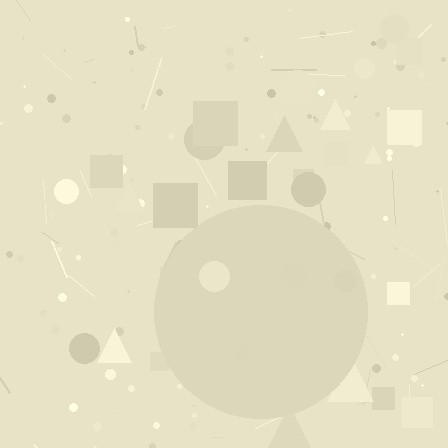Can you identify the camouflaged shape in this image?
The camouflaged shape is a circle.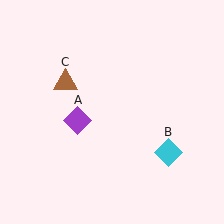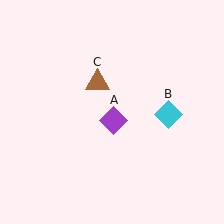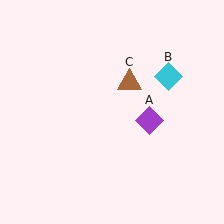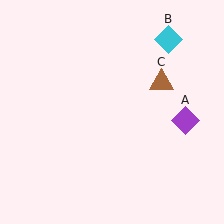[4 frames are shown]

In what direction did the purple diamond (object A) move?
The purple diamond (object A) moved right.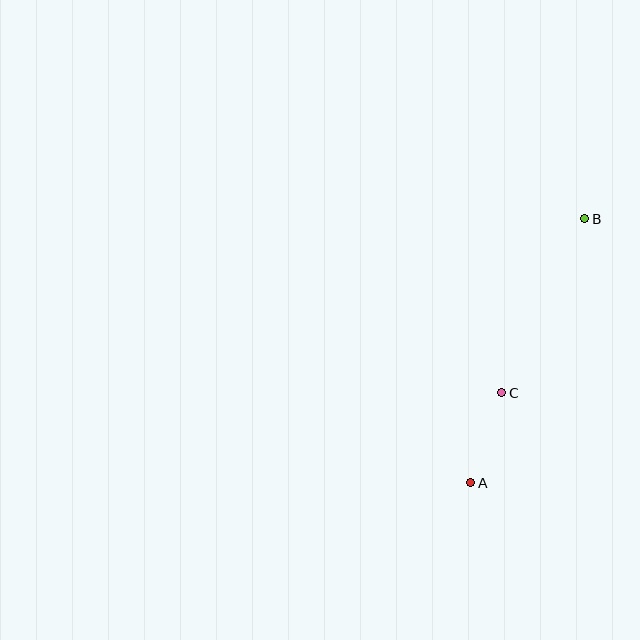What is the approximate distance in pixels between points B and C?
The distance between B and C is approximately 192 pixels.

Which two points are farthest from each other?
Points A and B are farthest from each other.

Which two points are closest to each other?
Points A and C are closest to each other.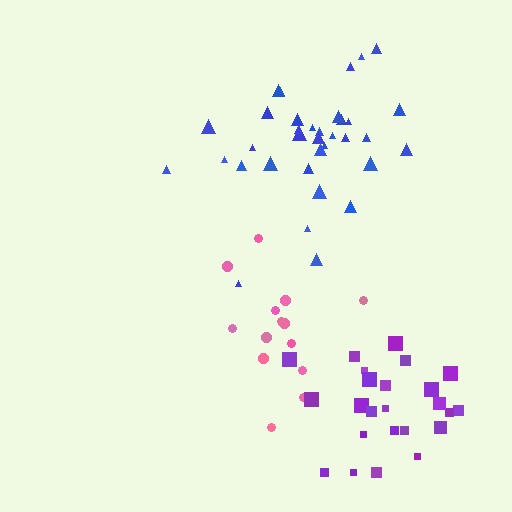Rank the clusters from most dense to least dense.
purple, blue, pink.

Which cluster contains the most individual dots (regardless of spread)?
Blue (35).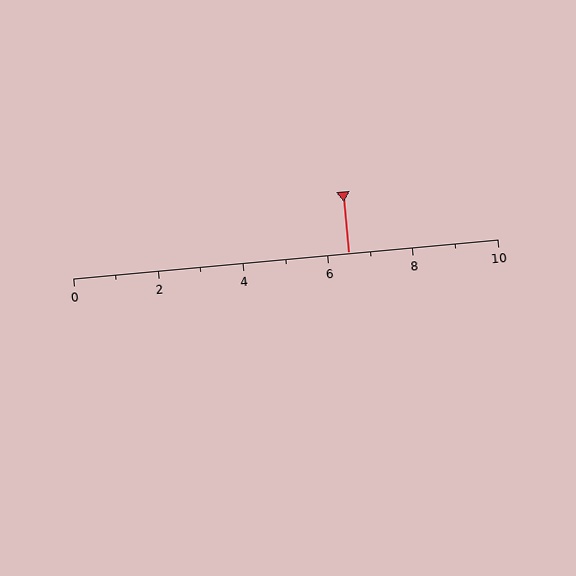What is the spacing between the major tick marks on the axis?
The major ticks are spaced 2 apart.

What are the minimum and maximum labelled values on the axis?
The axis runs from 0 to 10.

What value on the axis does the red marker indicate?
The marker indicates approximately 6.5.